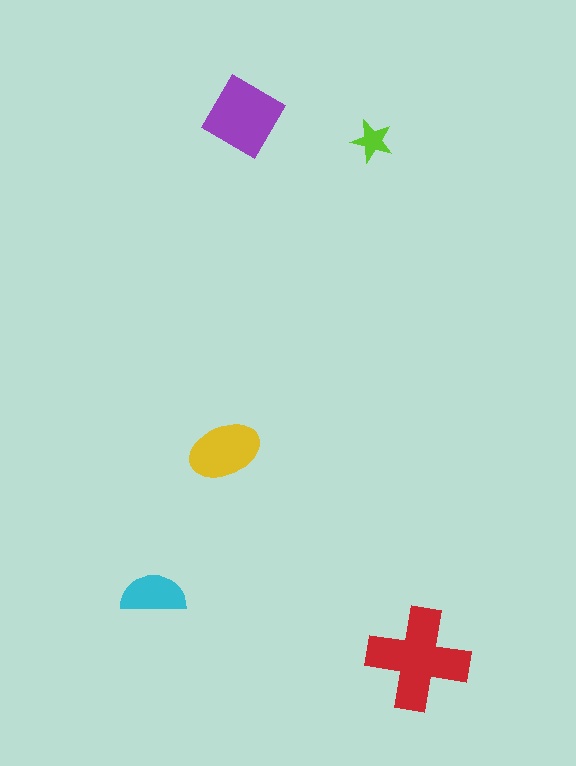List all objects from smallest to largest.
The lime star, the cyan semicircle, the yellow ellipse, the purple diamond, the red cross.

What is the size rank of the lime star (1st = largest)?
5th.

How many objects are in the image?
There are 5 objects in the image.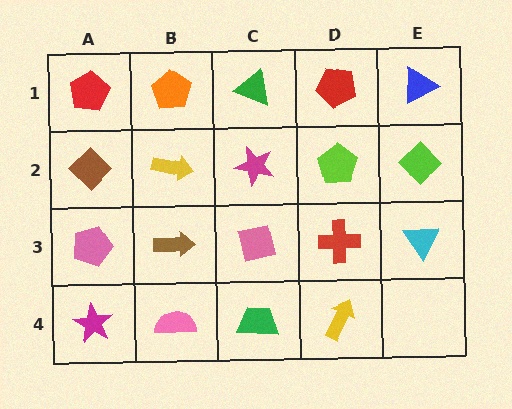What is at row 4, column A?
A magenta star.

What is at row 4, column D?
A yellow arrow.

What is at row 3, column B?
A brown arrow.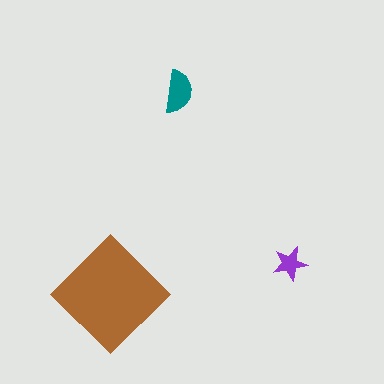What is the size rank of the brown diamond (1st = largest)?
1st.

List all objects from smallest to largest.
The purple star, the teal semicircle, the brown diamond.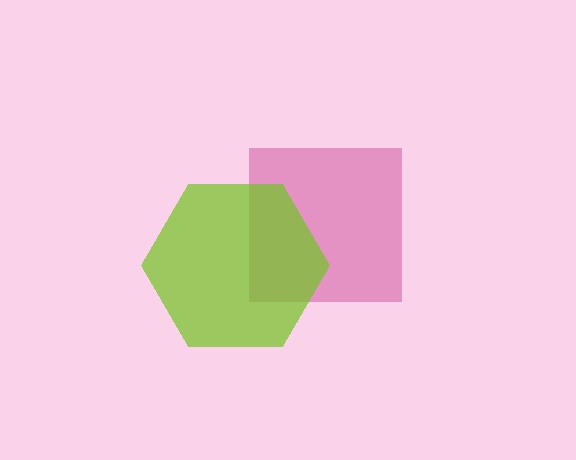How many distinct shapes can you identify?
There are 2 distinct shapes: a pink square, a lime hexagon.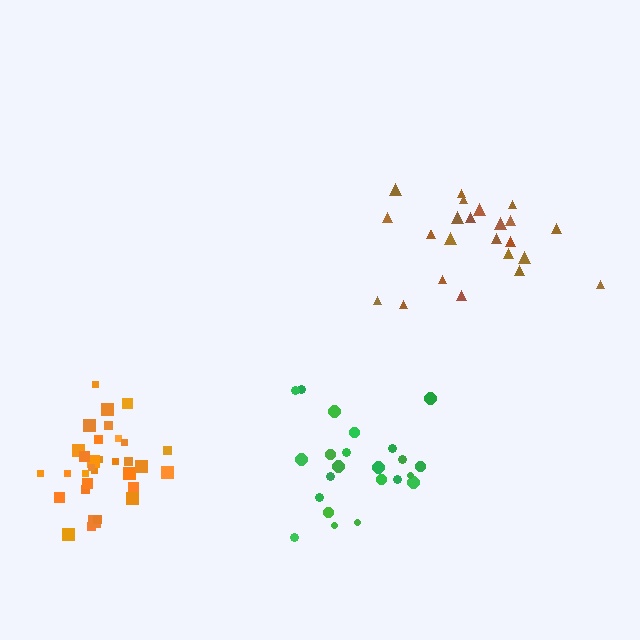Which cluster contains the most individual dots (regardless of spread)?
Orange (32).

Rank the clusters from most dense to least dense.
orange, brown, green.